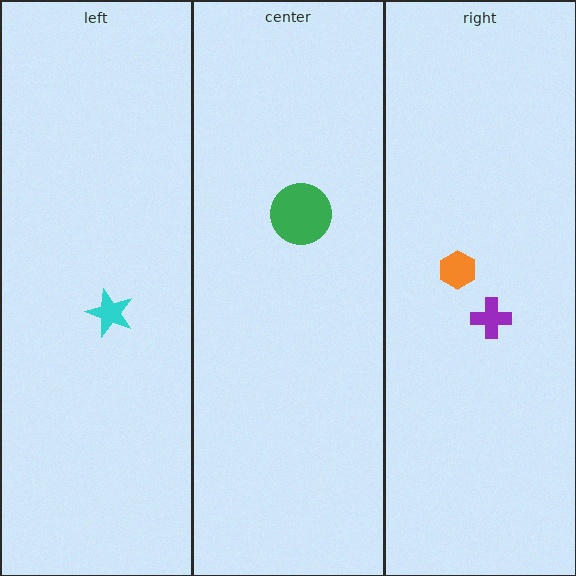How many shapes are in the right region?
2.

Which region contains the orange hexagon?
The right region.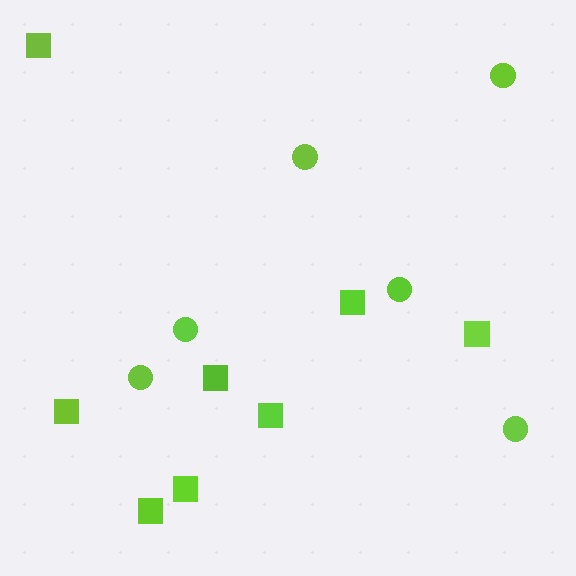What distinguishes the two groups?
There are 2 groups: one group of squares (8) and one group of circles (6).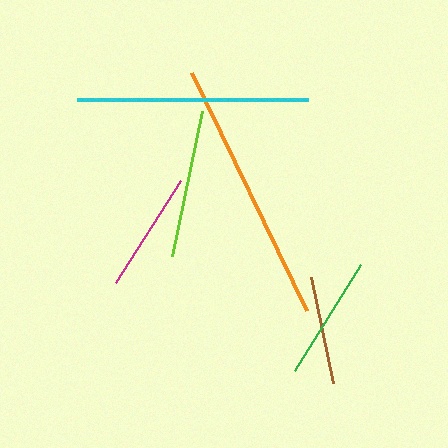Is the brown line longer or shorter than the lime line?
The lime line is longer than the brown line.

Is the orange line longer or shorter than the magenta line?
The orange line is longer than the magenta line.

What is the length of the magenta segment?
The magenta segment is approximately 121 pixels long.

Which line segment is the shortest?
The brown line is the shortest at approximately 108 pixels.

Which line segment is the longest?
The orange line is the longest at approximately 264 pixels.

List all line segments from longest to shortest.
From longest to shortest: orange, cyan, lime, green, magenta, brown.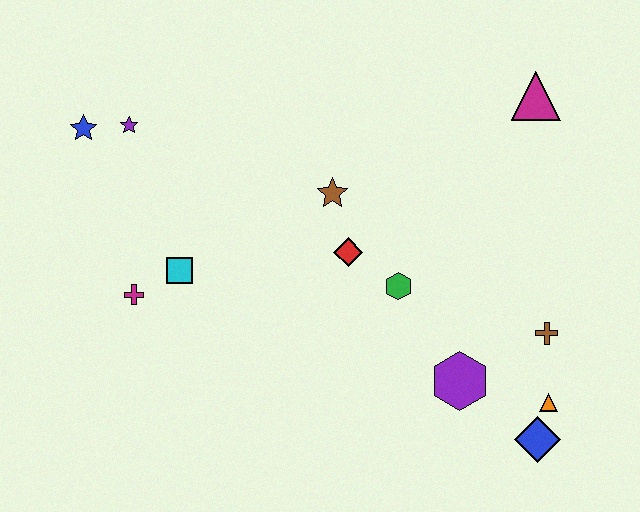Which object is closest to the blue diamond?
The orange triangle is closest to the blue diamond.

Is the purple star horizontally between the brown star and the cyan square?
No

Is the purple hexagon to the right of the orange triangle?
No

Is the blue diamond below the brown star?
Yes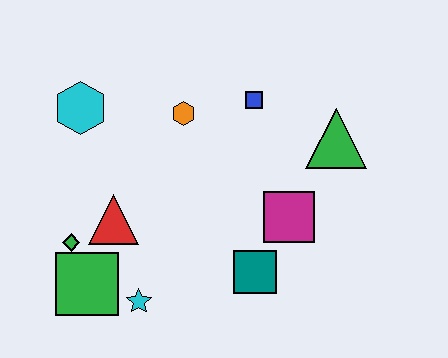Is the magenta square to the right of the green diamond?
Yes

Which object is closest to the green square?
The green diamond is closest to the green square.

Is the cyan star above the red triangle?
No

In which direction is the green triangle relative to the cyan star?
The green triangle is to the right of the cyan star.